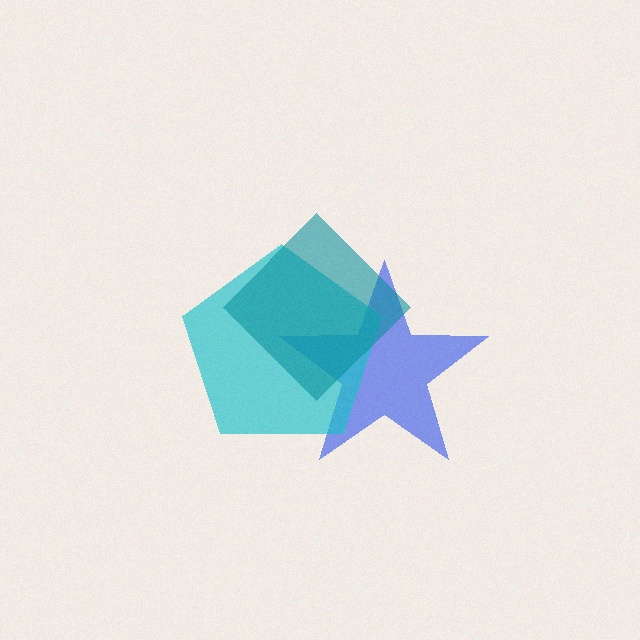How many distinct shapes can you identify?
There are 3 distinct shapes: a blue star, a cyan pentagon, a teal diamond.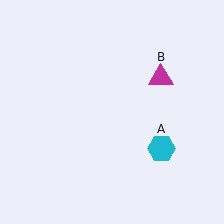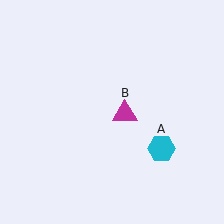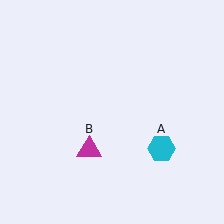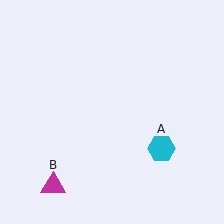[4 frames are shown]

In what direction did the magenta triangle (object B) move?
The magenta triangle (object B) moved down and to the left.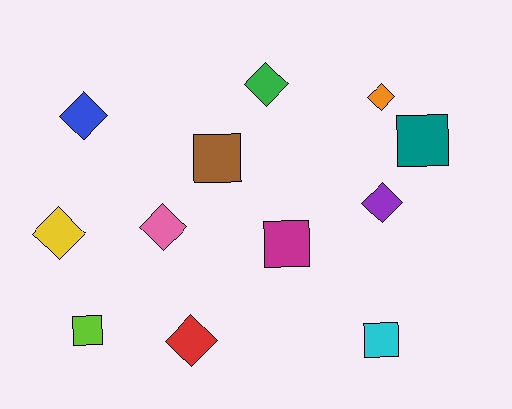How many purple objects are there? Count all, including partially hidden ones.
There is 1 purple object.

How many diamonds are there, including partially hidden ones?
There are 7 diamonds.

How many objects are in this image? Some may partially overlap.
There are 12 objects.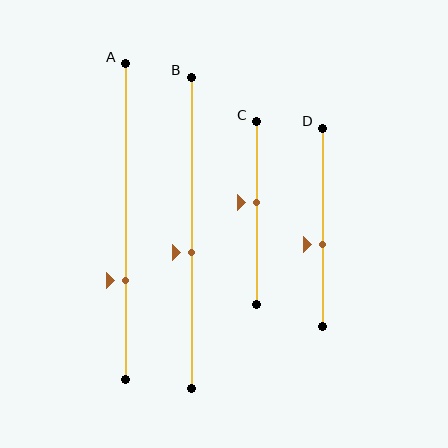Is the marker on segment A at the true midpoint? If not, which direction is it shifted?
No, the marker on segment A is shifted downward by about 18% of the segment length.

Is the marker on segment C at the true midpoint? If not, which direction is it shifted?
No, the marker on segment C is shifted upward by about 6% of the segment length.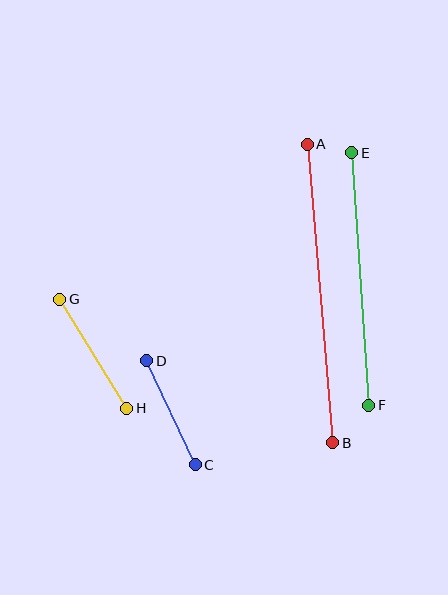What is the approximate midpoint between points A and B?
The midpoint is at approximately (320, 294) pixels.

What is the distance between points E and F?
The distance is approximately 253 pixels.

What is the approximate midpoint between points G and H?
The midpoint is at approximately (93, 354) pixels.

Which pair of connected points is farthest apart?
Points A and B are farthest apart.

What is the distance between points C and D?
The distance is approximately 115 pixels.